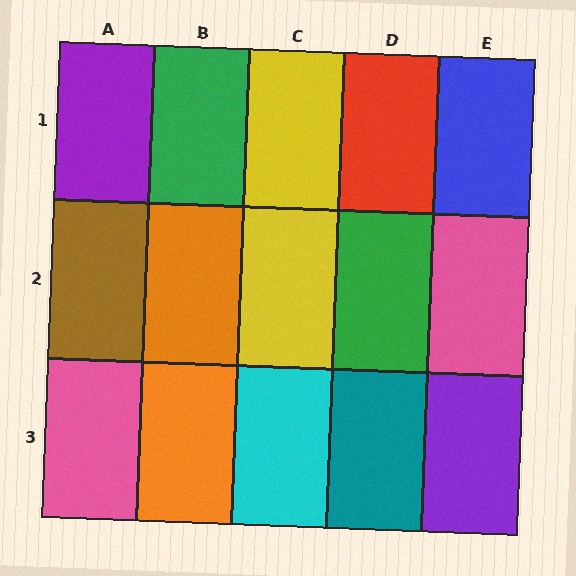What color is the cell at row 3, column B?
Orange.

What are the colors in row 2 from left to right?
Brown, orange, yellow, green, pink.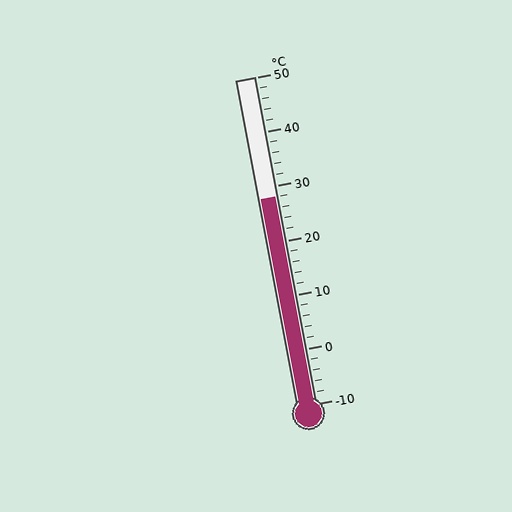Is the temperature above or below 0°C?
The temperature is above 0°C.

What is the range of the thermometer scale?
The thermometer scale ranges from -10°C to 50°C.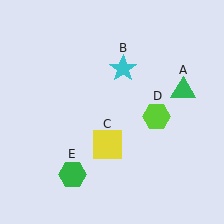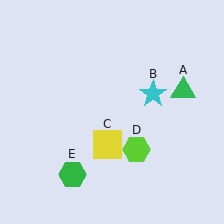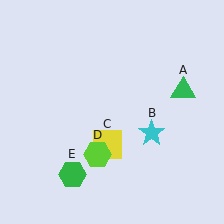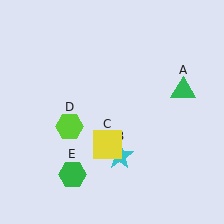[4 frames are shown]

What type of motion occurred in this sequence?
The cyan star (object B), lime hexagon (object D) rotated clockwise around the center of the scene.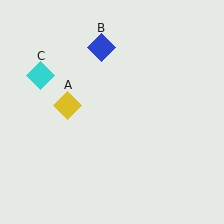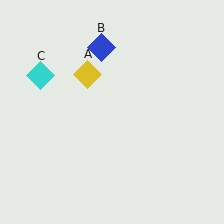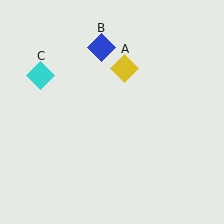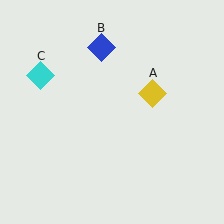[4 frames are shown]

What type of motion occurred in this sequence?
The yellow diamond (object A) rotated clockwise around the center of the scene.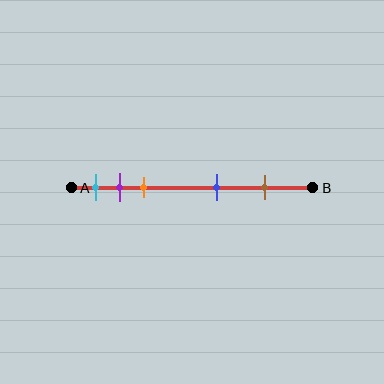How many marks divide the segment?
There are 5 marks dividing the segment.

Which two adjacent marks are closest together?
The purple and orange marks are the closest adjacent pair.